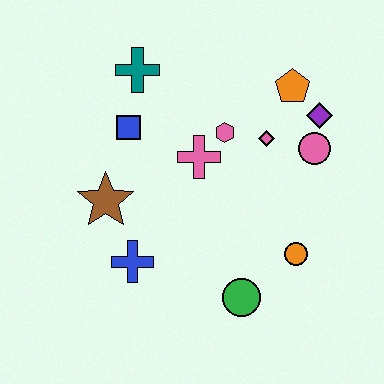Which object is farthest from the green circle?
The teal cross is farthest from the green circle.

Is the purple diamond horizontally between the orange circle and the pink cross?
No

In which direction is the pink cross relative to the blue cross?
The pink cross is above the blue cross.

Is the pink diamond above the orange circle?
Yes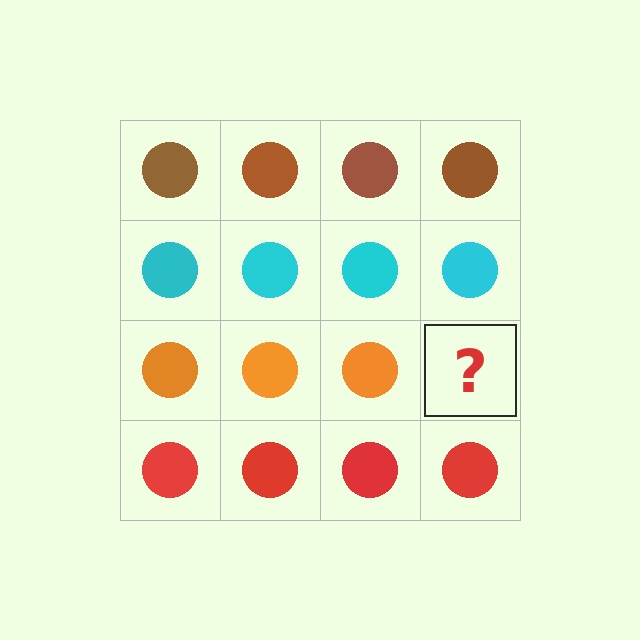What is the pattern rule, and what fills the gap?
The rule is that each row has a consistent color. The gap should be filled with an orange circle.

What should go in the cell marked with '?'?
The missing cell should contain an orange circle.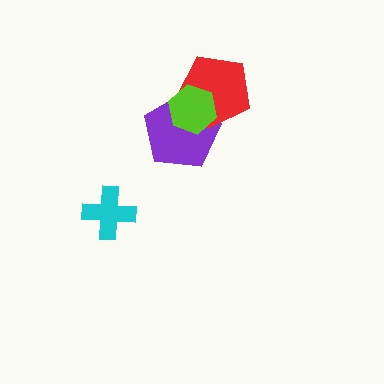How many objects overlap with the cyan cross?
0 objects overlap with the cyan cross.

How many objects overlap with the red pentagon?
2 objects overlap with the red pentagon.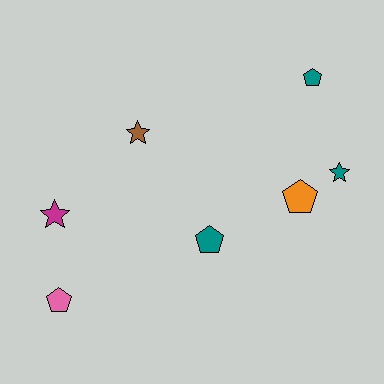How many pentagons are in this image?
There are 4 pentagons.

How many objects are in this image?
There are 7 objects.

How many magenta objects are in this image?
There is 1 magenta object.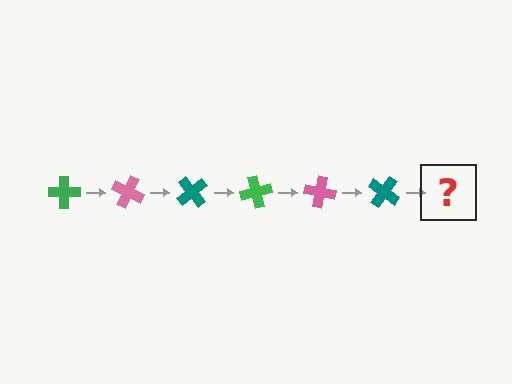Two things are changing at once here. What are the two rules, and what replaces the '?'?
The two rules are that it rotates 25 degrees each step and the color cycles through green, pink, and teal. The '?' should be a green cross, rotated 150 degrees from the start.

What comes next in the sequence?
The next element should be a green cross, rotated 150 degrees from the start.